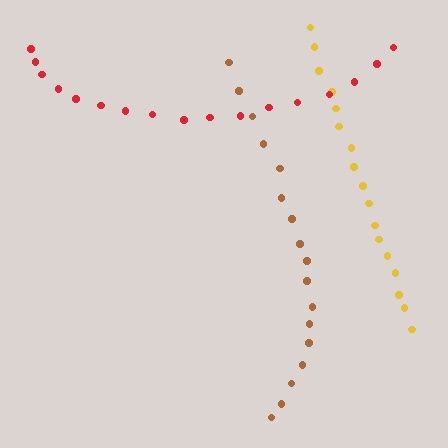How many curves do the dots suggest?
There are 3 distinct paths.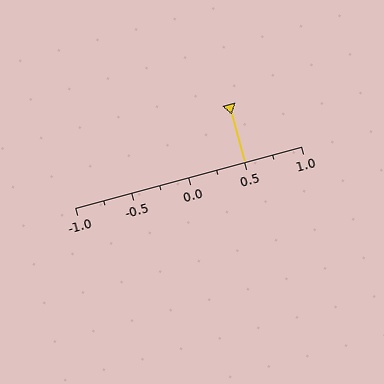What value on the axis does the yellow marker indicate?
The marker indicates approximately 0.5.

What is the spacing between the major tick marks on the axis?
The major ticks are spaced 0.5 apart.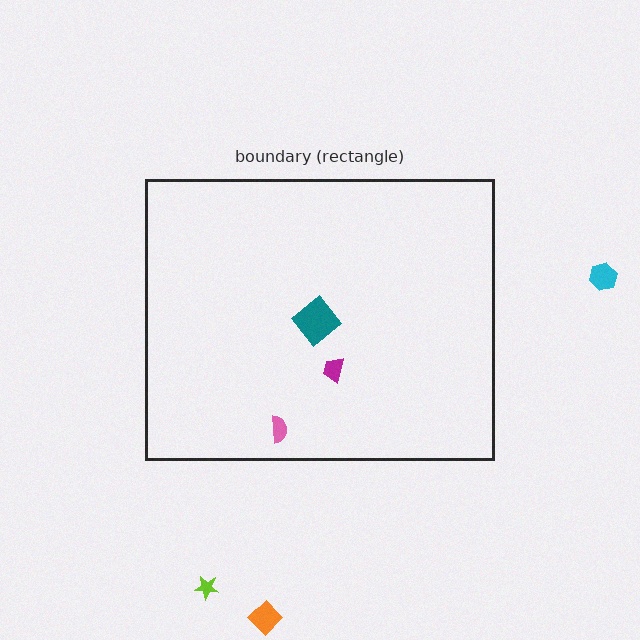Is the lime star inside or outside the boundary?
Outside.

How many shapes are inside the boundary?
3 inside, 3 outside.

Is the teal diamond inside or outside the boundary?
Inside.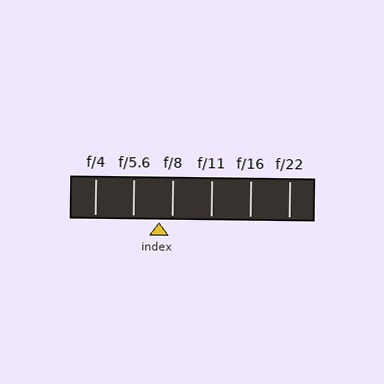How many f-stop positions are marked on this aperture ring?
There are 6 f-stop positions marked.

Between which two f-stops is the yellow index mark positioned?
The index mark is between f/5.6 and f/8.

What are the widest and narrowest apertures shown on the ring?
The widest aperture shown is f/4 and the narrowest is f/22.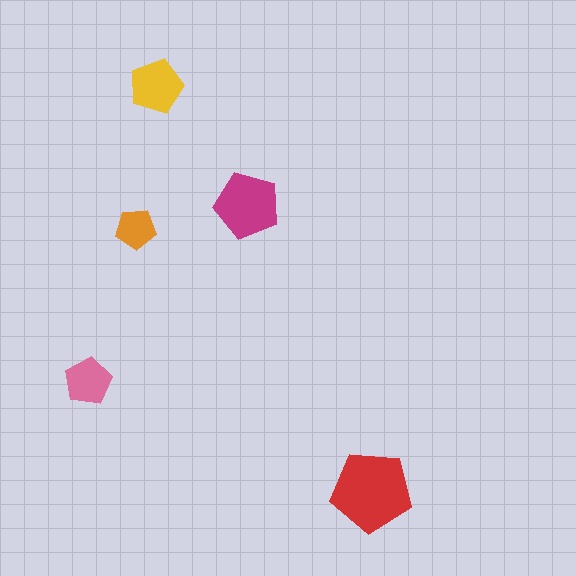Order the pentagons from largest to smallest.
the red one, the magenta one, the yellow one, the pink one, the orange one.